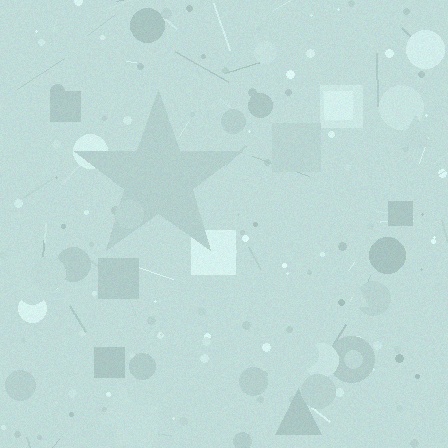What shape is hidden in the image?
A star is hidden in the image.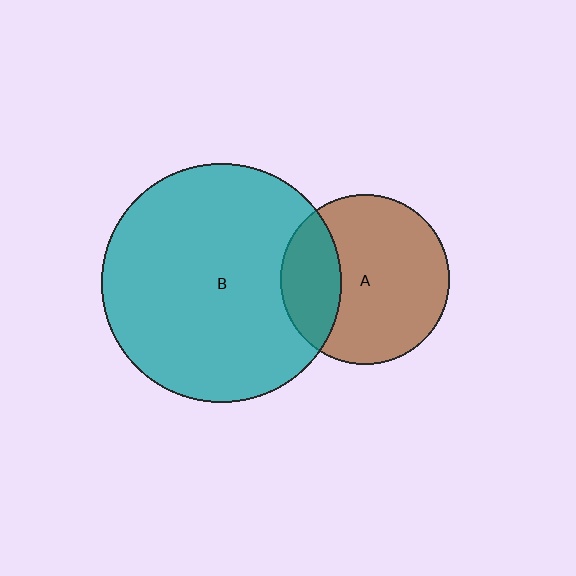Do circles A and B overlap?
Yes.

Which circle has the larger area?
Circle B (teal).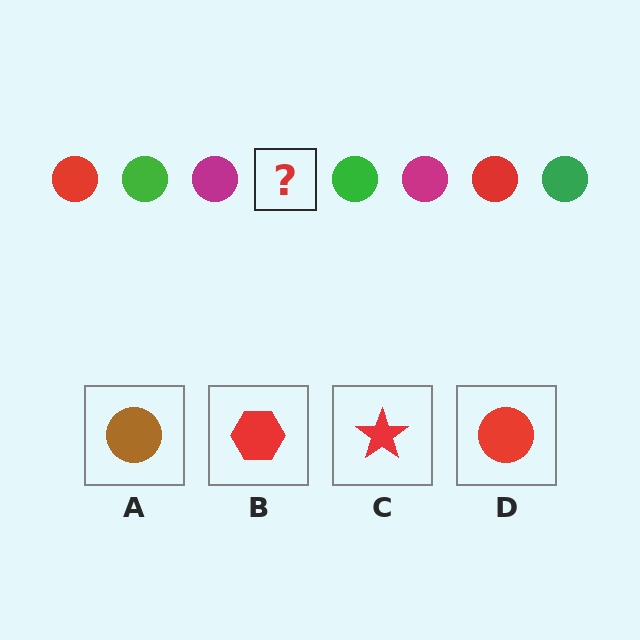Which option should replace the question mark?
Option D.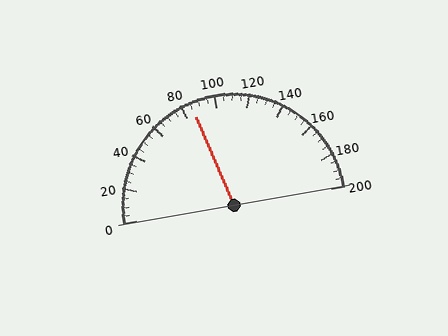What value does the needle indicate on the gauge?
The needle indicates approximately 85.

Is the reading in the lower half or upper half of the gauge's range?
The reading is in the lower half of the range (0 to 200).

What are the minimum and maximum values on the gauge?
The gauge ranges from 0 to 200.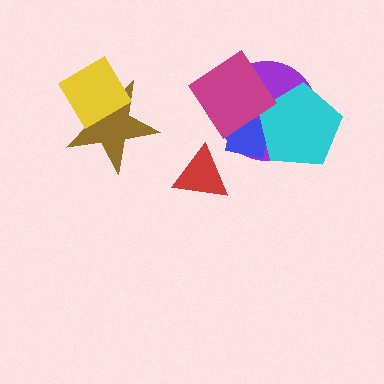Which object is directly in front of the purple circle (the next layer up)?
The blue square is directly in front of the purple circle.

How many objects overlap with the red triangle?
0 objects overlap with the red triangle.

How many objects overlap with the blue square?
3 objects overlap with the blue square.